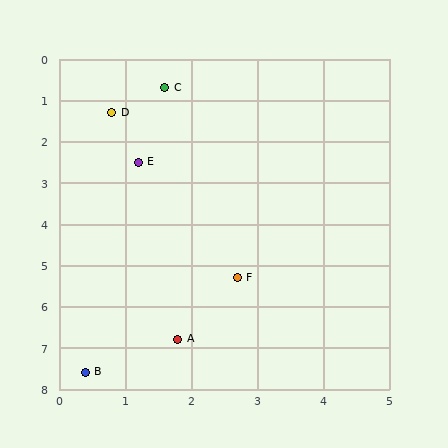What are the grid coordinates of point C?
Point C is at approximately (1.6, 0.7).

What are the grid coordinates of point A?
Point A is at approximately (1.8, 6.8).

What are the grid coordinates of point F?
Point F is at approximately (2.7, 5.3).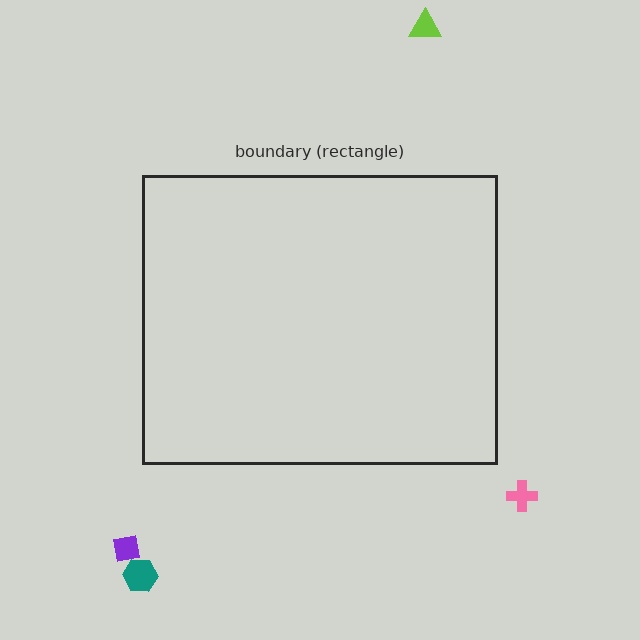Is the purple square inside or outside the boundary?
Outside.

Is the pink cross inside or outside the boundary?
Outside.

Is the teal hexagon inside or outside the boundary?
Outside.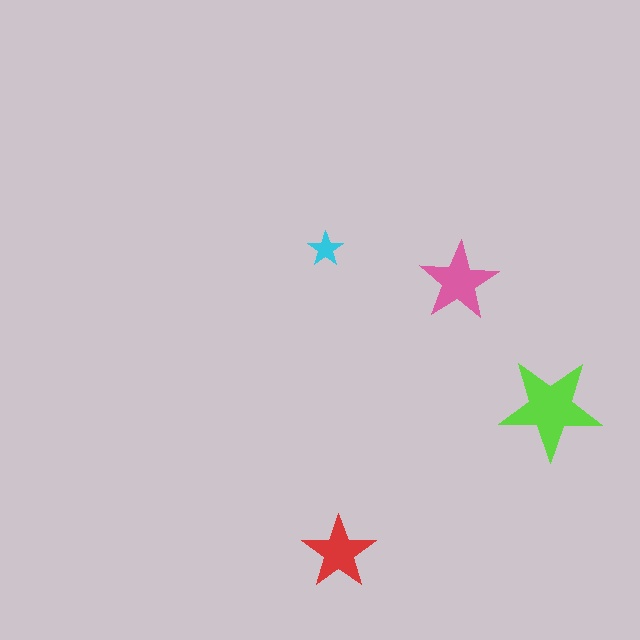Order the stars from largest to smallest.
the lime one, the pink one, the red one, the cyan one.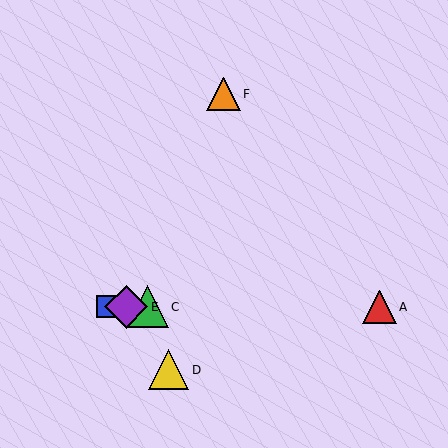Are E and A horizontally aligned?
Yes, both are at y≈307.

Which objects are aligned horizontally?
Objects A, B, C, E are aligned horizontally.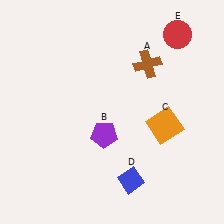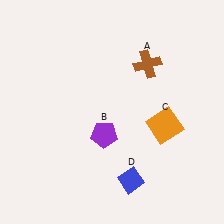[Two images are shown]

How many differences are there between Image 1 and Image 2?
There is 1 difference between the two images.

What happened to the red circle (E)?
The red circle (E) was removed in Image 2. It was in the top-right area of Image 1.